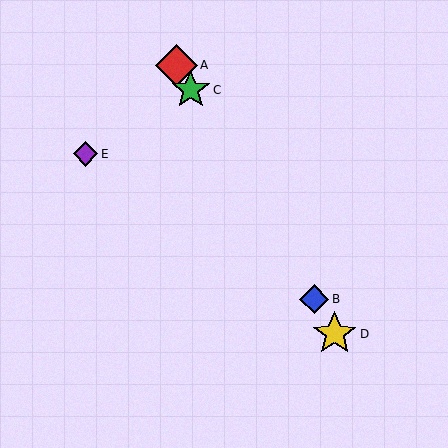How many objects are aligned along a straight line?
4 objects (A, B, C, D) are aligned along a straight line.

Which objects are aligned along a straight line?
Objects A, B, C, D are aligned along a straight line.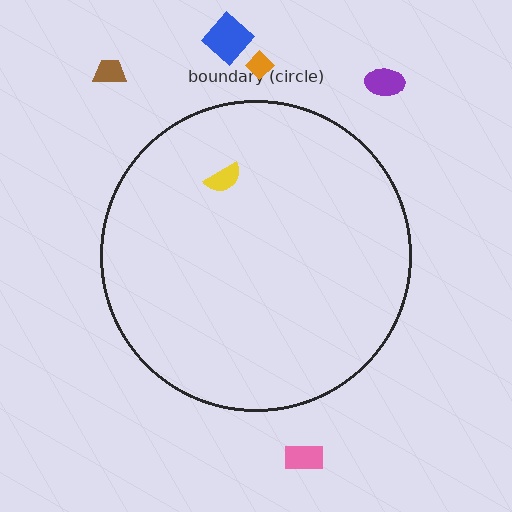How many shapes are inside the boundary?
1 inside, 5 outside.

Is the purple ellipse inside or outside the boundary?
Outside.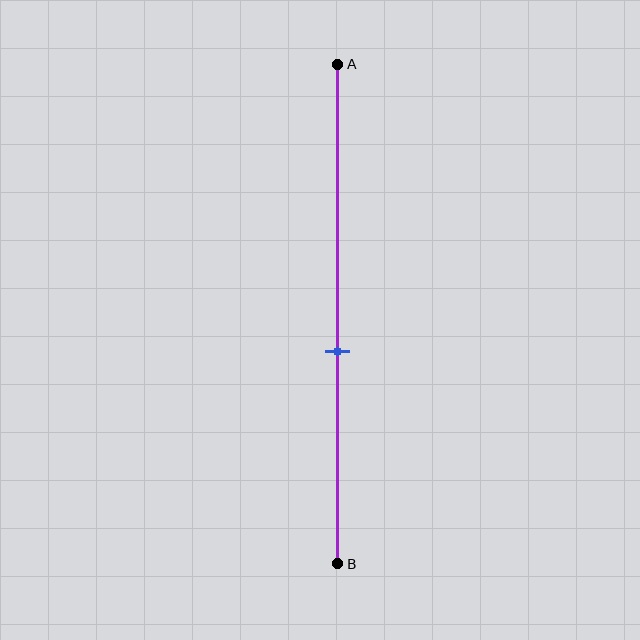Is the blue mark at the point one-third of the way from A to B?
No, the mark is at about 60% from A, not at the 33% one-third point.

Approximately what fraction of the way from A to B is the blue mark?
The blue mark is approximately 60% of the way from A to B.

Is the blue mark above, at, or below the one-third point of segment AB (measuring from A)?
The blue mark is below the one-third point of segment AB.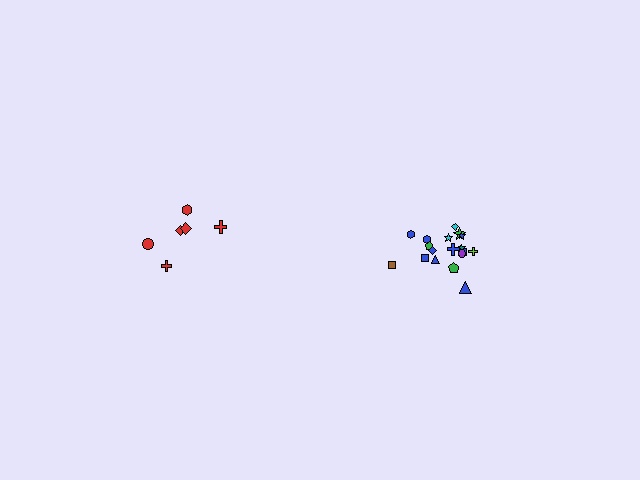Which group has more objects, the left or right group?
The right group.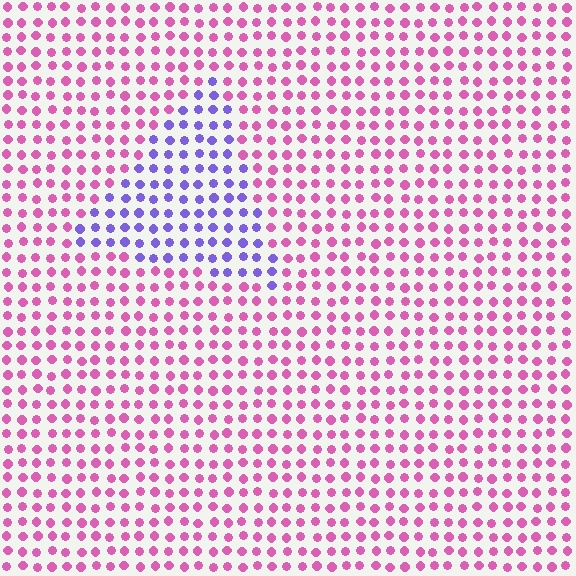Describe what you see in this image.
The image is filled with small pink elements in a uniform arrangement. A triangle-shaped region is visible where the elements are tinted to a slightly different hue, forming a subtle color boundary.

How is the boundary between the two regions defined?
The boundary is defined purely by a slight shift in hue (about 65 degrees). Spacing, size, and orientation are identical on both sides.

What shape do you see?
I see a triangle.